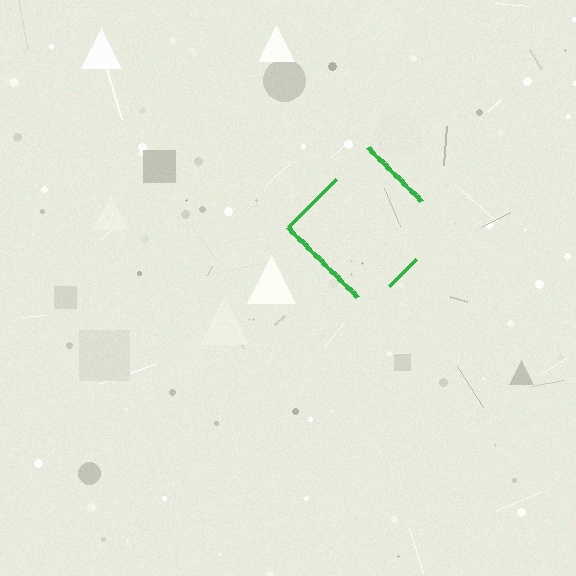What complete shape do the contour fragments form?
The contour fragments form a diamond.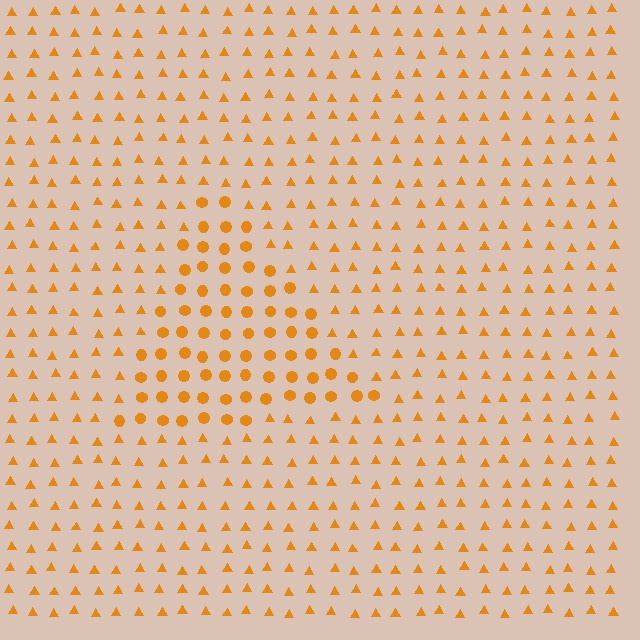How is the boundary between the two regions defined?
The boundary is defined by a change in element shape: circles inside vs. triangles outside. All elements share the same color and spacing.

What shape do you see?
I see a triangle.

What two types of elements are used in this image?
The image uses circles inside the triangle region and triangles outside it.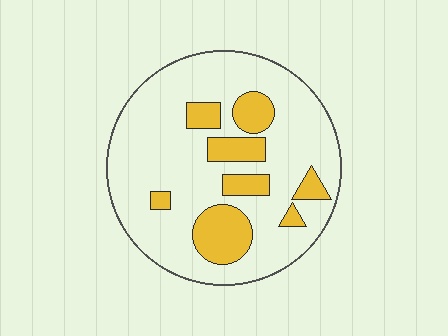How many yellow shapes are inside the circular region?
8.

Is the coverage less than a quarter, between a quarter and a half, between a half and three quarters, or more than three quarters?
Less than a quarter.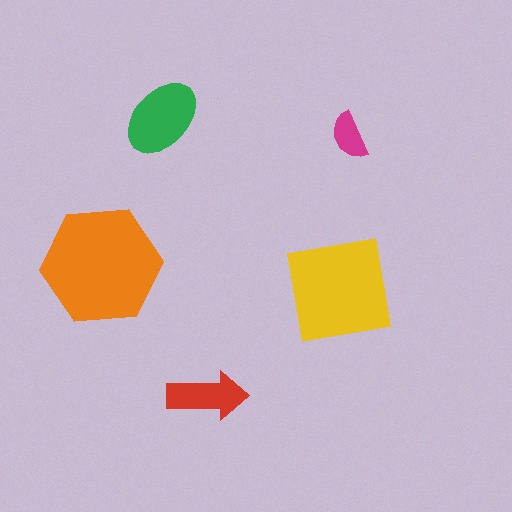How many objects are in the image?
There are 5 objects in the image.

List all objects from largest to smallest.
The orange hexagon, the yellow square, the green ellipse, the red arrow, the magenta semicircle.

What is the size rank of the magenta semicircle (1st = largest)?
5th.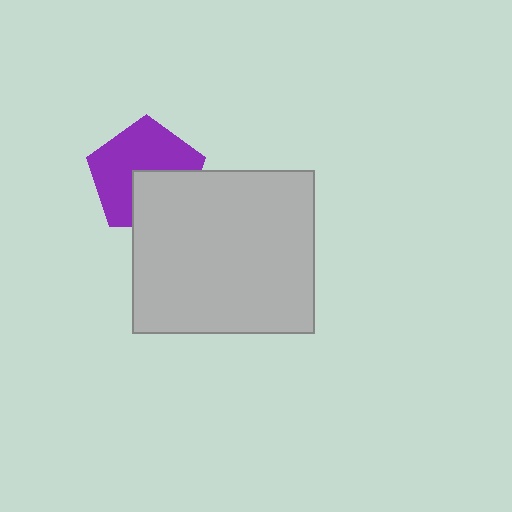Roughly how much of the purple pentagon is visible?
About half of it is visible (roughly 62%).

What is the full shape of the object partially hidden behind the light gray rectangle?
The partially hidden object is a purple pentagon.